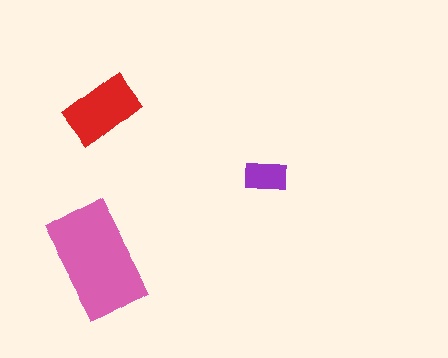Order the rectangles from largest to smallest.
the pink one, the red one, the purple one.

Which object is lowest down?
The pink rectangle is bottommost.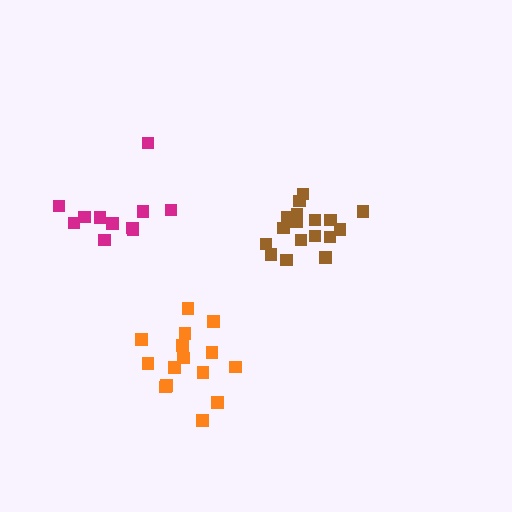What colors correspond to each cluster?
The clusters are colored: brown, orange, magenta.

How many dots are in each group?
Group 1: 17 dots, Group 2: 15 dots, Group 3: 11 dots (43 total).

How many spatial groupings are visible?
There are 3 spatial groupings.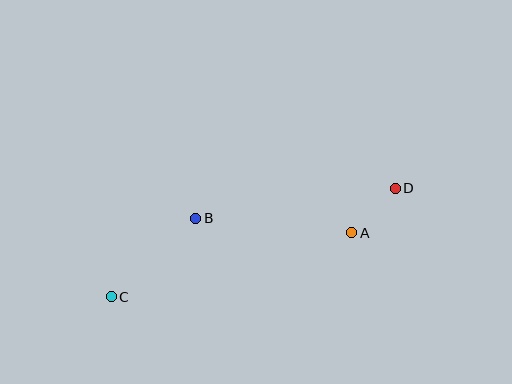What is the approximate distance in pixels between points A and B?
The distance between A and B is approximately 156 pixels.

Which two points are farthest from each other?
Points C and D are farthest from each other.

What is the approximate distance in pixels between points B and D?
The distance between B and D is approximately 202 pixels.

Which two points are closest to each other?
Points A and D are closest to each other.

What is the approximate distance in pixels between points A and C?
The distance between A and C is approximately 249 pixels.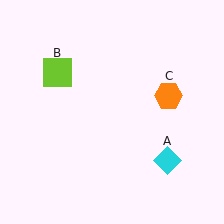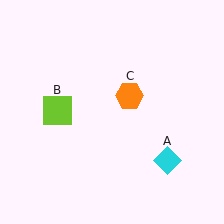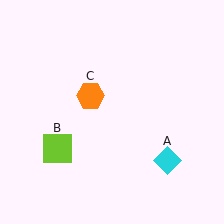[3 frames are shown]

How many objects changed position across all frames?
2 objects changed position: lime square (object B), orange hexagon (object C).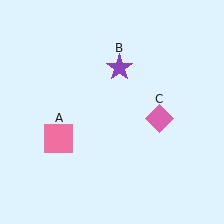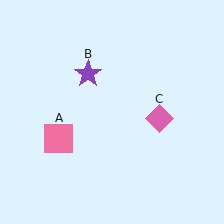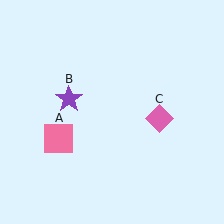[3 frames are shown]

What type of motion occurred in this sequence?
The purple star (object B) rotated counterclockwise around the center of the scene.